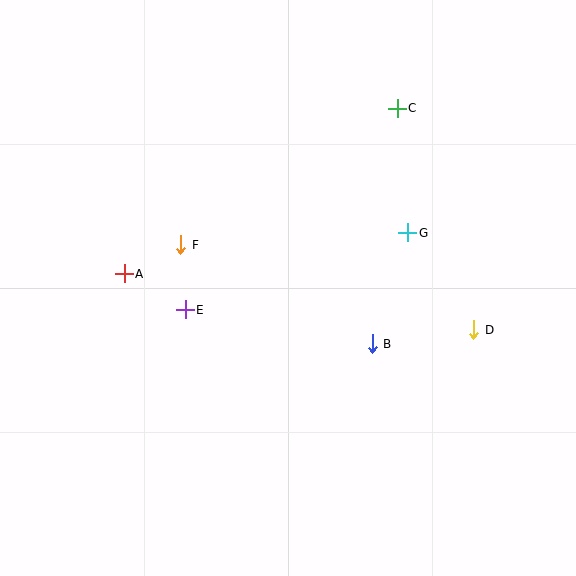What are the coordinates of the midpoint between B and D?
The midpoint between B and D is at (423, 337).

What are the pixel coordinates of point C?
Point C is at (397, 108).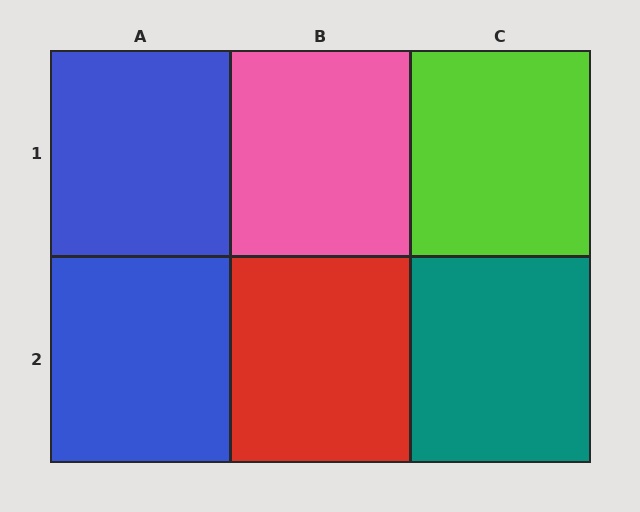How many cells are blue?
2 cells are blue.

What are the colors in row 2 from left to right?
Blue, red, teal.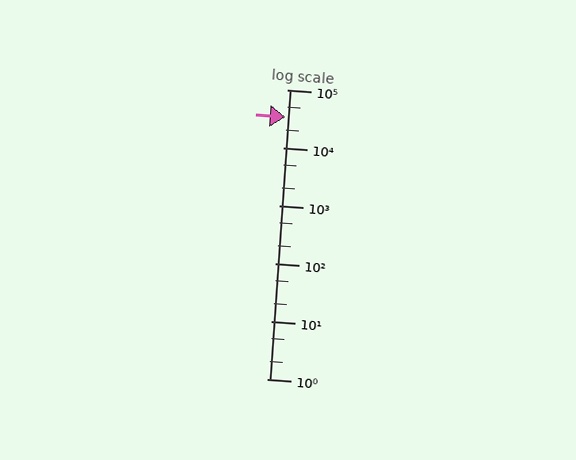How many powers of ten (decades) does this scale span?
The scale spans 5 decades, from 1 to 100000.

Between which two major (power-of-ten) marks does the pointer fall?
The pointer is between 10000 and 100000.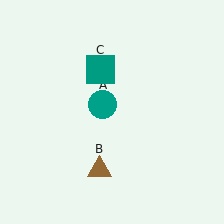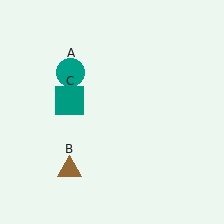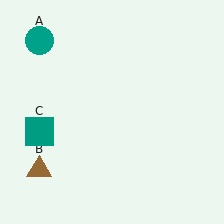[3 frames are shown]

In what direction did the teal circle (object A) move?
The teal circle (object A) moved up and to the left.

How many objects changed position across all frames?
3 objects changed position: teal circle (object A), brown triangle (object B), teal square (object C).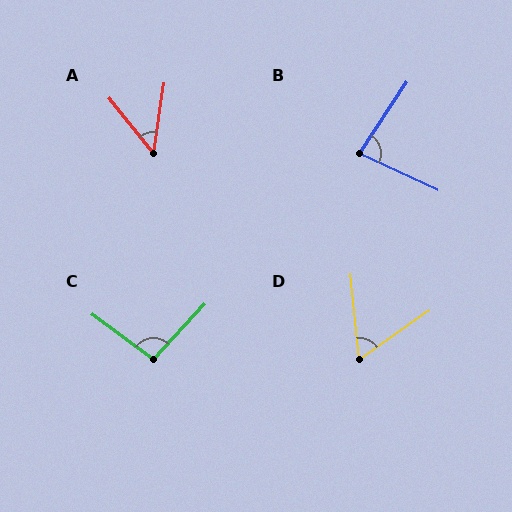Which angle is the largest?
C, at approximately 97 degrees.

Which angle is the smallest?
A, at approximately 47 degrees.